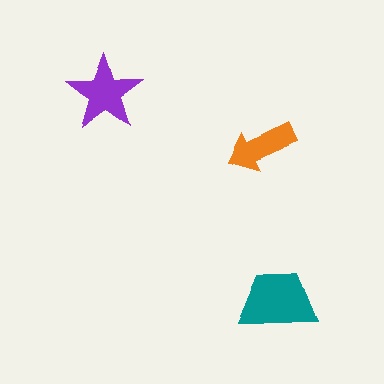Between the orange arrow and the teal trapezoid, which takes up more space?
The teal trapezoid.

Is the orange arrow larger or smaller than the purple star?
Smaller.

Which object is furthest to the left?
The purple star is leftmost.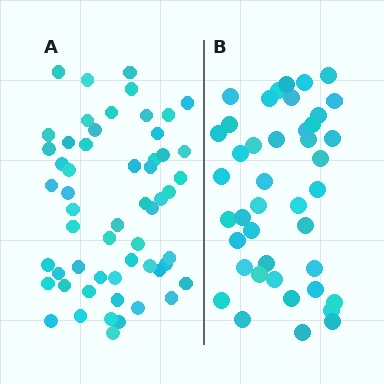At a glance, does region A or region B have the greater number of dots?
Region A (the left region) has more dots.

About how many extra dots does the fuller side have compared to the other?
Region A has approximately 15 more dots than region B.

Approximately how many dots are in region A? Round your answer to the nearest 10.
About 60 dots. (The exact count is 56, which rounds to 60.)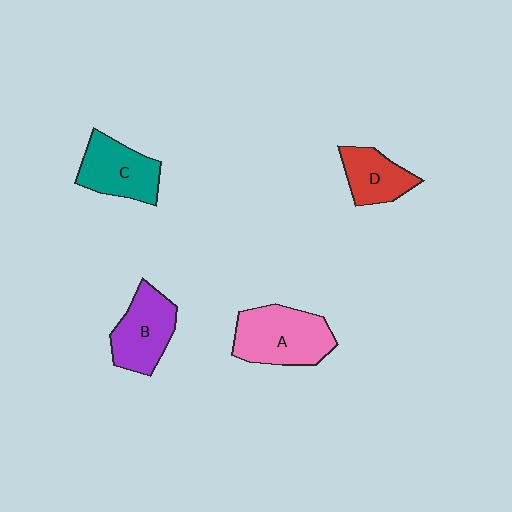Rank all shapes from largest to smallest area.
From largest to smallest: A (pink), B (purple), C (teal), D (red).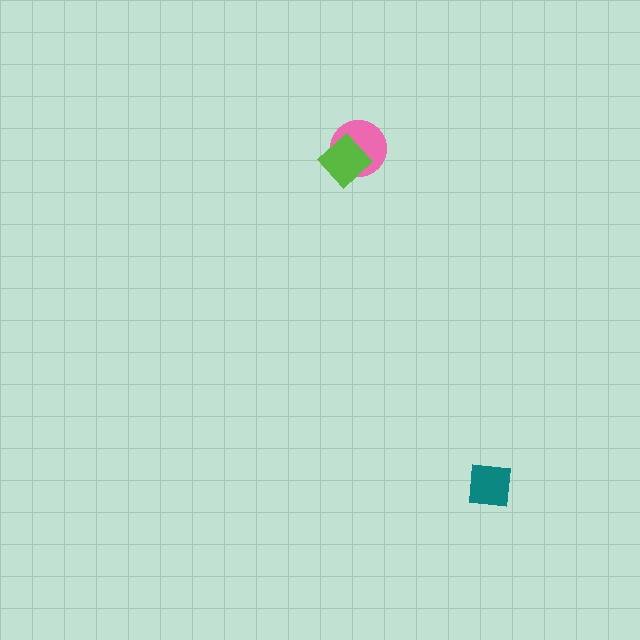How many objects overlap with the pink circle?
1 object overlaps with the pink circle.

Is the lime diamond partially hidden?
No, no other shape covers it.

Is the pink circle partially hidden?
Yes, it is partially covered by another shape.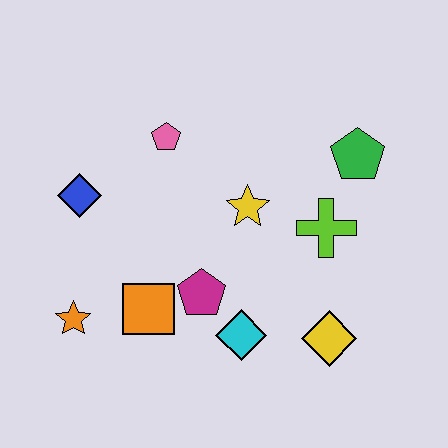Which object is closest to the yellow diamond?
The cyan diamond is closest to the yellow diamond.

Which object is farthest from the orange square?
The green pentagon is farthest from the orange square.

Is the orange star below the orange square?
Yes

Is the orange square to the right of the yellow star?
No